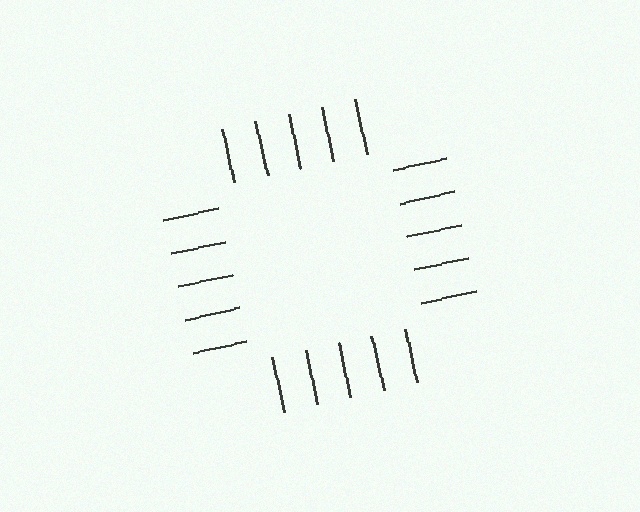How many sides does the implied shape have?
4 sides — the line-ends trace a square.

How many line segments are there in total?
20 — 5 along each of the 4 edges.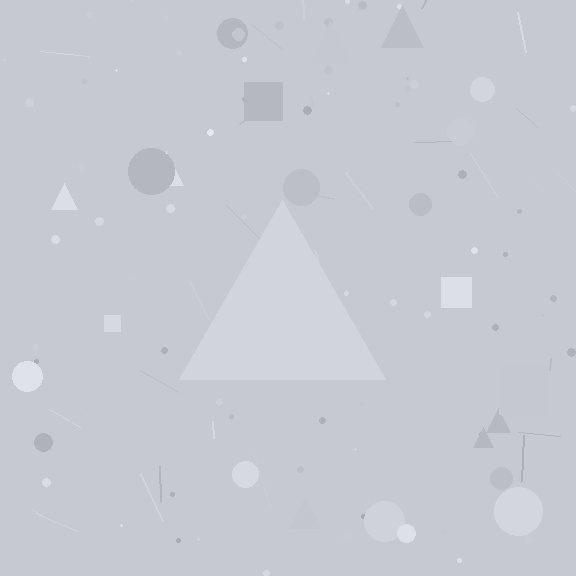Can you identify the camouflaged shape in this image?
The camouflaged shape is a triangle.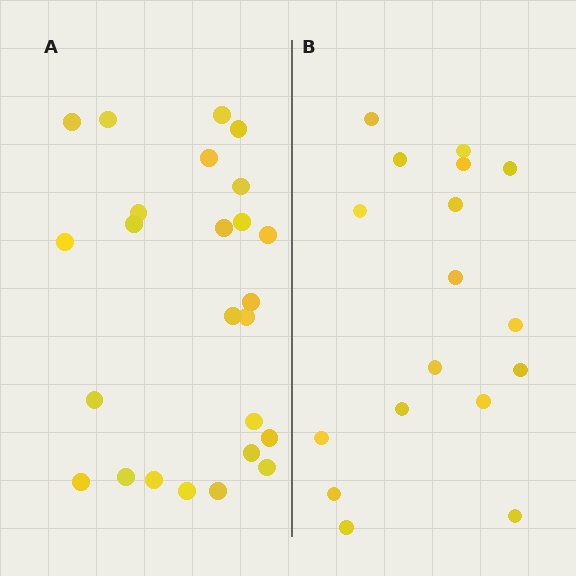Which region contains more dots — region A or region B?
Region A (the left region) has more dots.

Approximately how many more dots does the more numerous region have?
Region A has roughly 8 or so more dots than region B.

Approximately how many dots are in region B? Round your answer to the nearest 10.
About 20 dots. (The exact count is 17, which rounds to 20.)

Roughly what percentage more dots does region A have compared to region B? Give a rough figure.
About 45% more.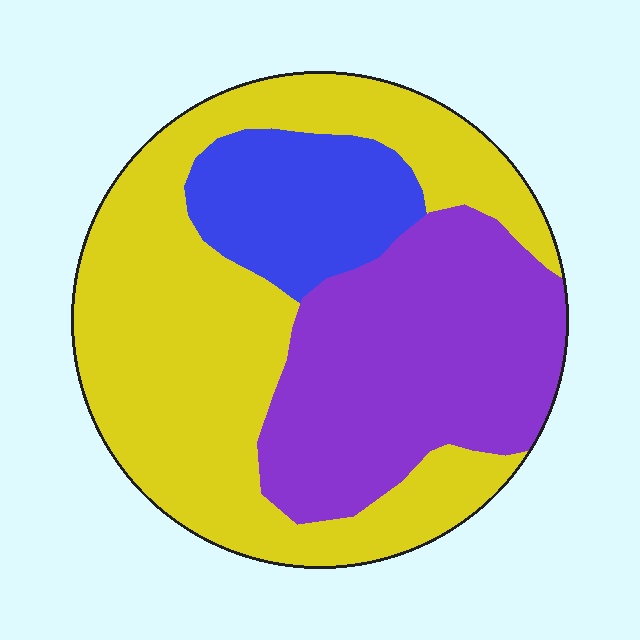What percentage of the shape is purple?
Purple covers around 35% of the shape.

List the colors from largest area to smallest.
From largest to smallest: yellow, purple, blue.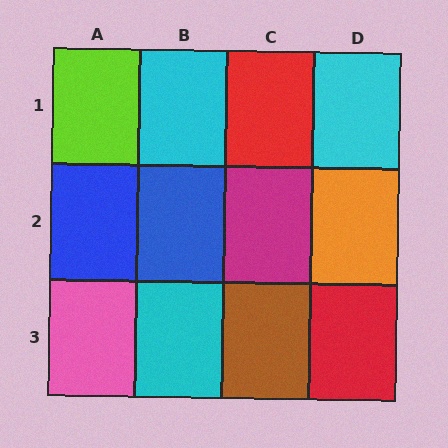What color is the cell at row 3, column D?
Red.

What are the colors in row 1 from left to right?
Lime, cyan, red, cyan.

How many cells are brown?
1 cell is brown.